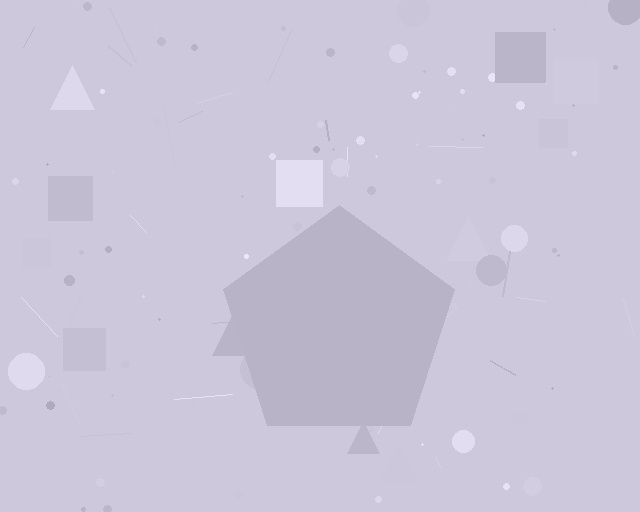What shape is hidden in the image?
A pentagon is hidden in the image.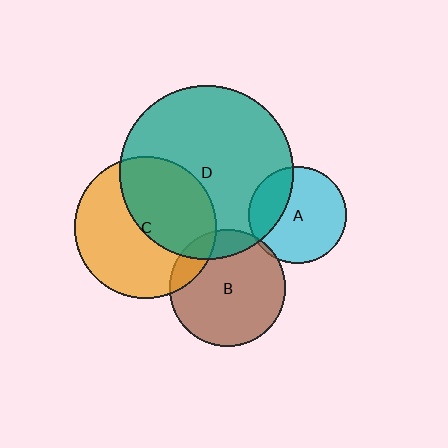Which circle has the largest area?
Circle D (teal).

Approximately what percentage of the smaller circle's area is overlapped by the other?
Approximately 15%.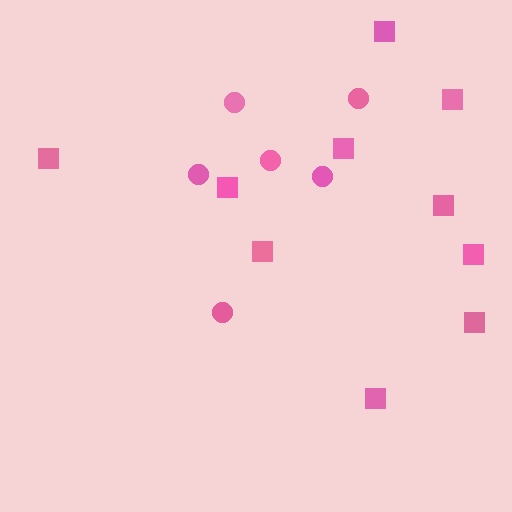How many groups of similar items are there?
There are 2 groups: one group of circles (6) and one group of squares (10).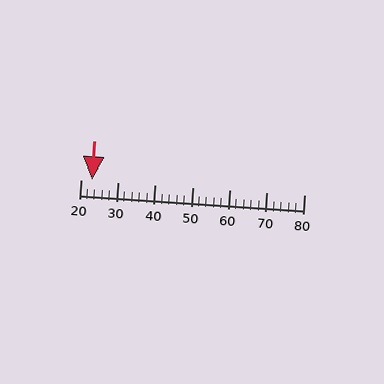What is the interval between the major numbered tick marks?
The major tick marks are spaced 10 units apart.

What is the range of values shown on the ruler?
The ruler shows values from 20 to 80.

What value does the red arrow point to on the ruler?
The red arrow points to approximately 23.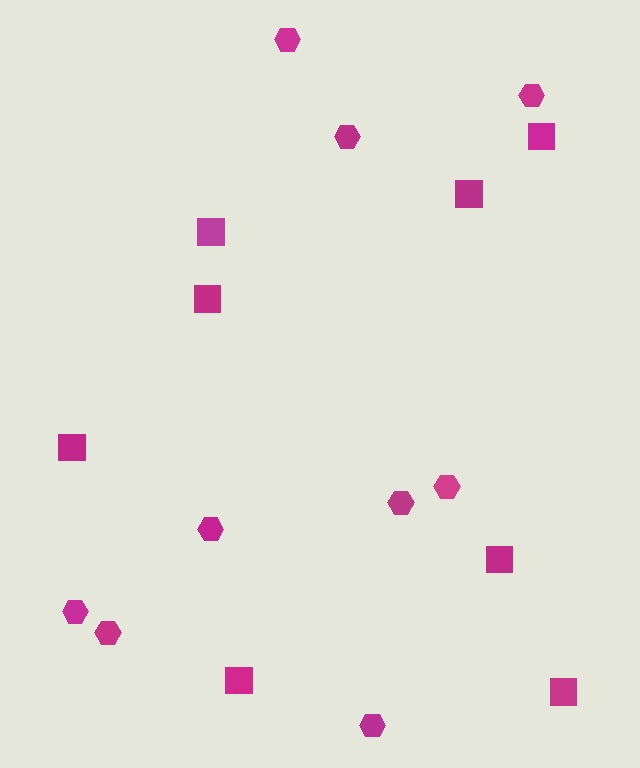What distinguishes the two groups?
There are 2 groups: one group of squares (8) and one group of hexagons (9).